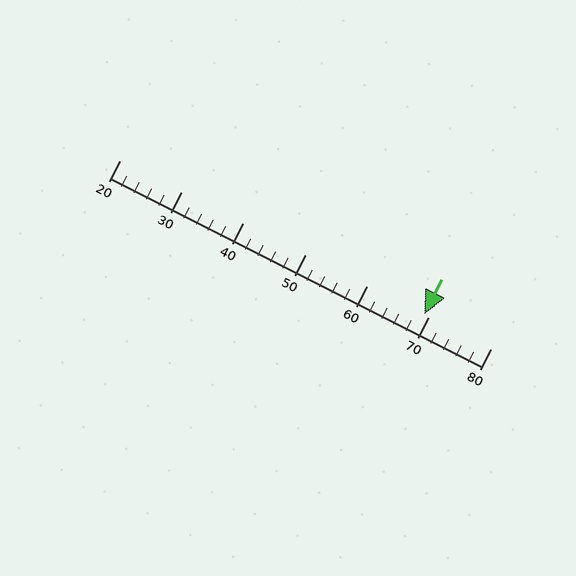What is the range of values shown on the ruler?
The ruler shows values from 20 to 80.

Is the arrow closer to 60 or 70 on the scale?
The arrow is closer to 70.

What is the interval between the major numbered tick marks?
The major tick marks are spaced 10 units apart.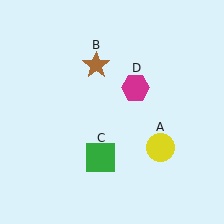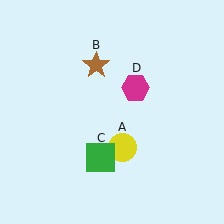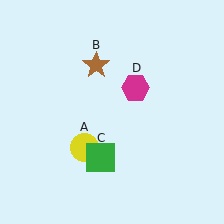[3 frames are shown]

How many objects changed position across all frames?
1 object changed position: yellow circle (object A).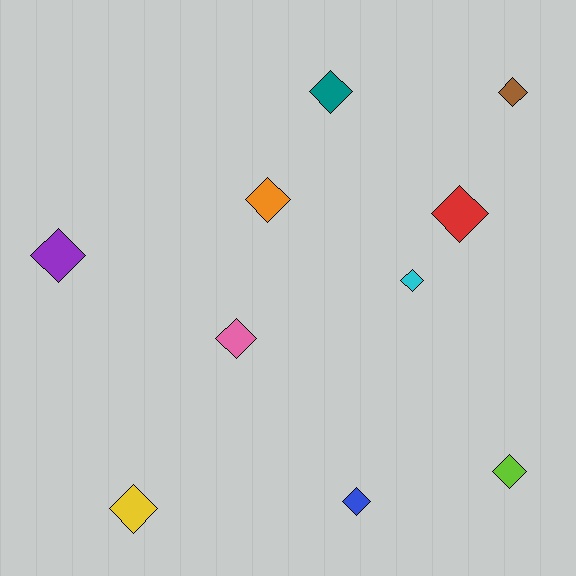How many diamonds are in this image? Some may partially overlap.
There are 10 diamonds.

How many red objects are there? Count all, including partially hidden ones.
There is 1 red object.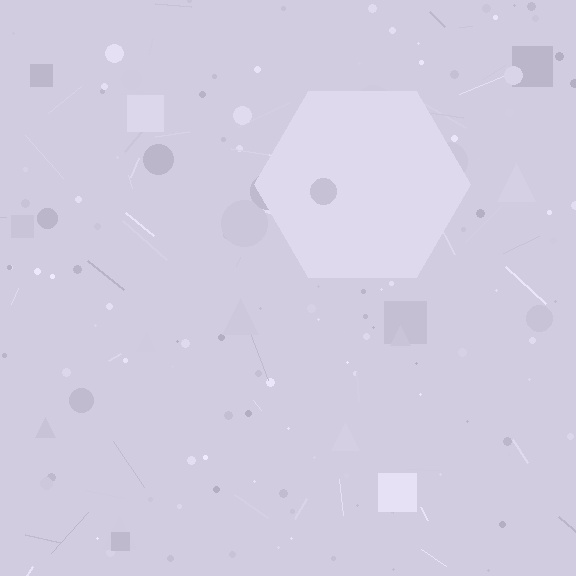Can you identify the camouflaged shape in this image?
The camouflaged shape is a hexagon.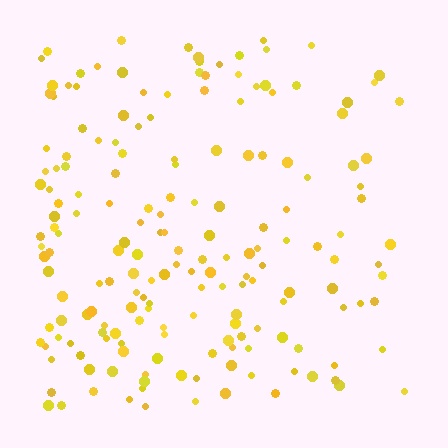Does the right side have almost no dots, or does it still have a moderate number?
Still a moderate number, just noticeably fewer than the left.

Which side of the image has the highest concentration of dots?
The left.